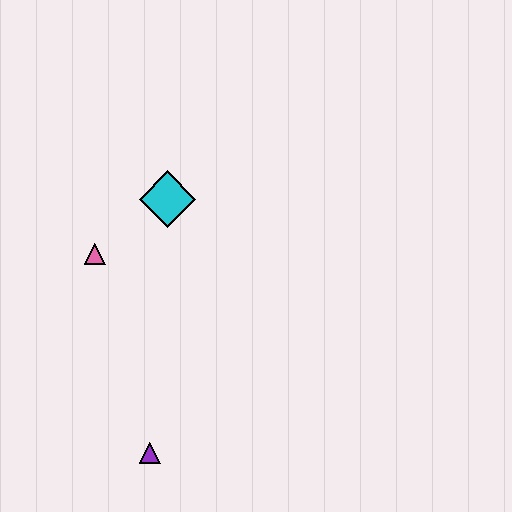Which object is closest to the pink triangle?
The cyan diamond is closest to the pink triangle.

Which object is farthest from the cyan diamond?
The purple triangle is farthest from the cyan diamond.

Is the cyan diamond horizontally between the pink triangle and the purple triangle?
No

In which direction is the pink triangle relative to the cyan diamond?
The pink triangle is to the left of the cyan diamond.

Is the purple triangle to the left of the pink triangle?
No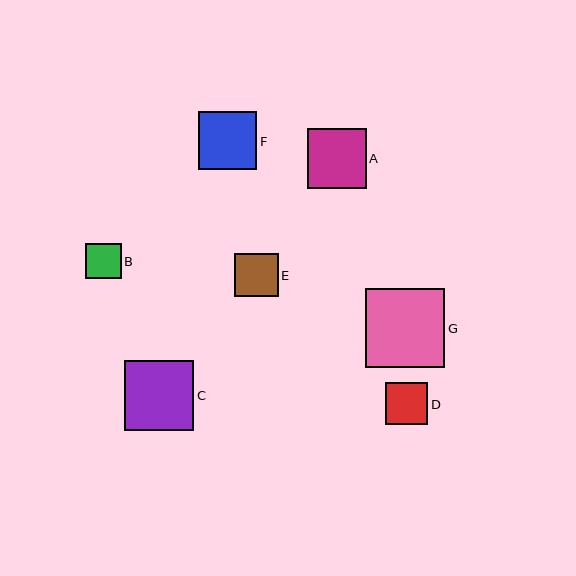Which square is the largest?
Square G is the largest with a size of approximately 79 pixels.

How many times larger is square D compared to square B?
Square D is approximately 1.2 times the size of square B.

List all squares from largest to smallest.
From largest to smallest: G, C, A, F, E, D, B.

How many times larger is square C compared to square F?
Square C is approximately 1.2 times the size of square F.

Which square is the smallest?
Square B is the smallest with a size of approximately 35 pixels.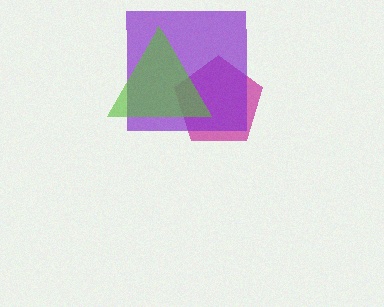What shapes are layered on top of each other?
The layered shapes are: a magenta pentagon, a purple square, a lime triangle.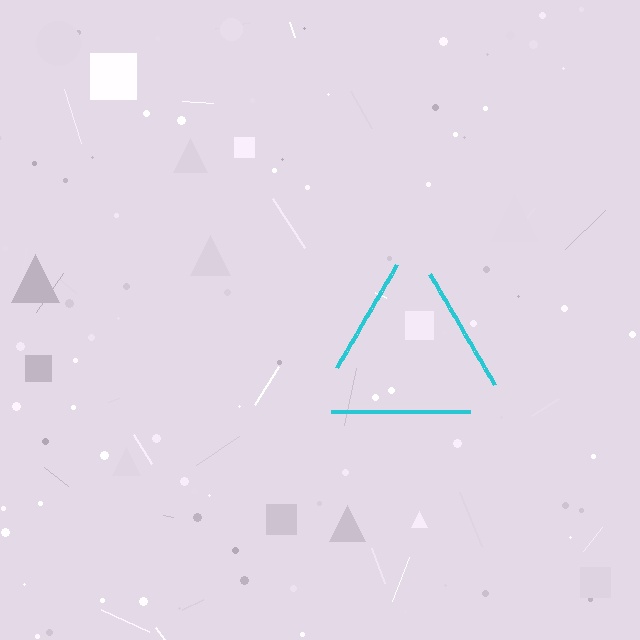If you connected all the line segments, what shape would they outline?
They would outline a triangle.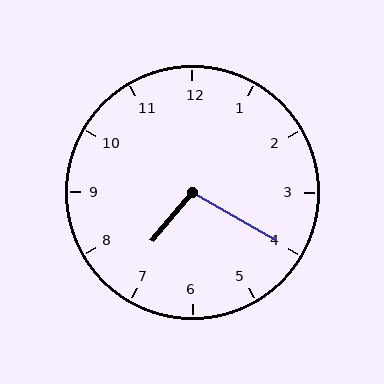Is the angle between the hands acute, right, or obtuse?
It is obtuse.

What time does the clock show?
7:20.